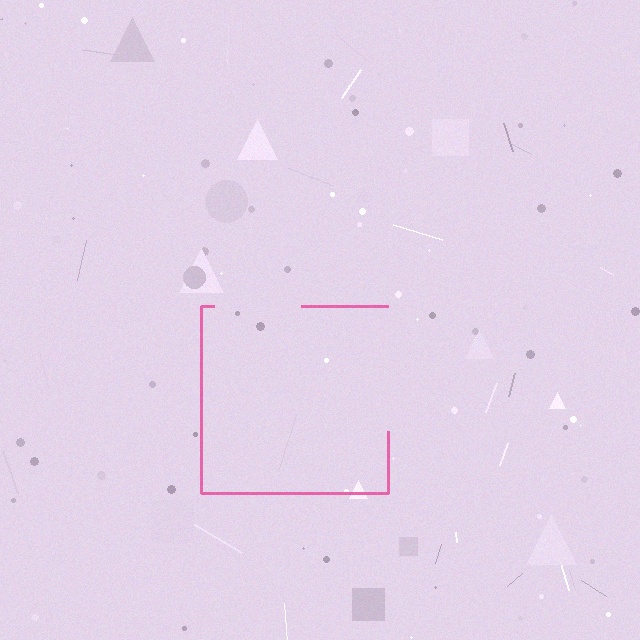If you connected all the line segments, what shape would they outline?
They would outline a square.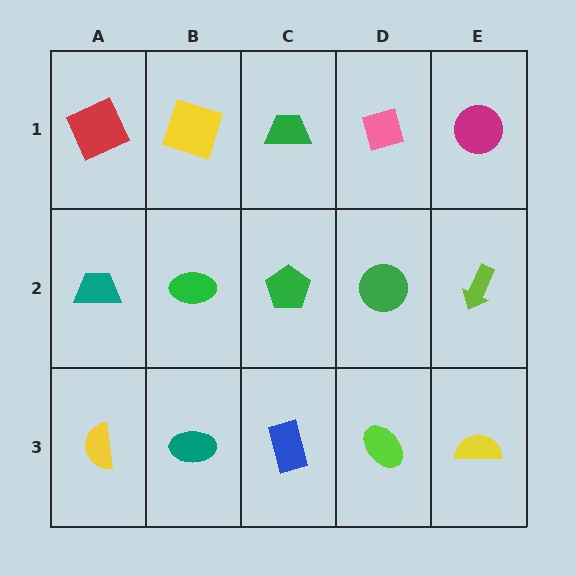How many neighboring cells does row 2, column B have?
4.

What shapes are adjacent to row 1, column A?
A teal trapezoid (row 2, column A), a yellow square (row 1, column B).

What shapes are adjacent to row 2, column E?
A magenta circle (row 1, column E), a yellow semicircle (row 3, column E), a green circle (row 2, column D).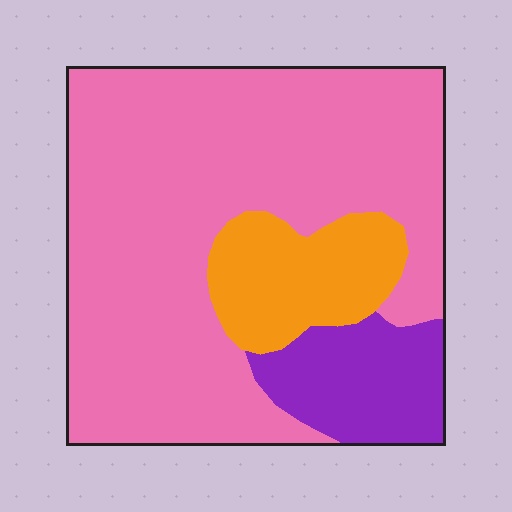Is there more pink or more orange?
Pink.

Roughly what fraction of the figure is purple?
Purple covers 14% of the figure.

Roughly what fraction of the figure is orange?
Orange takes up about one sixth (1/6) of the figure.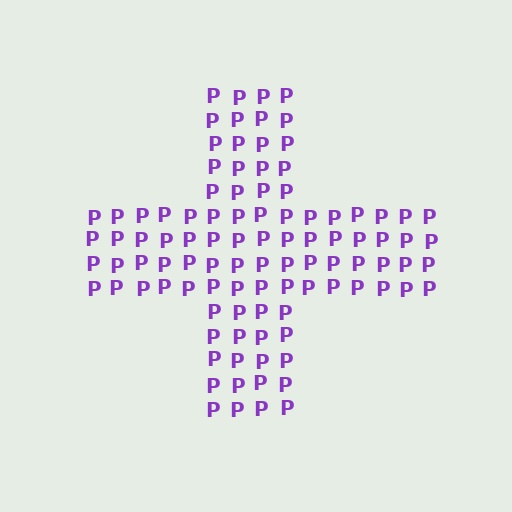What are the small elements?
The small elements are letter P's.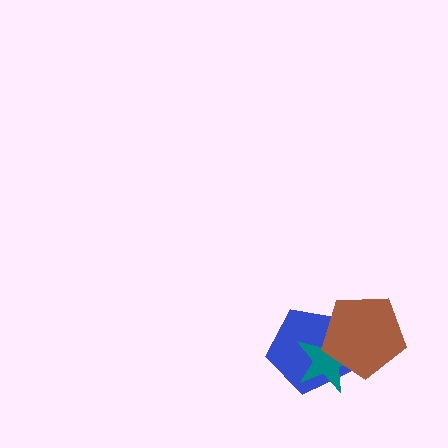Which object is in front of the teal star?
The brown pentagon is in front of the teal star.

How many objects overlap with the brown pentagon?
2 objects overlap with the brown pentagon.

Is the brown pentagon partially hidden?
No, no other shape covers it.